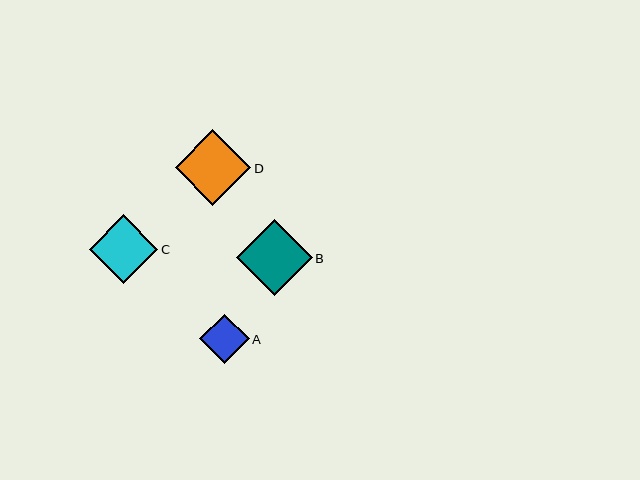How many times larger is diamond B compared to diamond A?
Diamond B is approximately 1.5 times the size of diamond A.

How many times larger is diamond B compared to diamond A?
Diamond B is approximately 1.5 times the size of diamond A.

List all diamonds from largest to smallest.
From largest to smallest: D, B, C, A.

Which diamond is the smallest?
Diamond A is the smallest with a size of approximately 49 pixels.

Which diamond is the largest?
Diamond D is the largest with a size of approximately 76 pixels.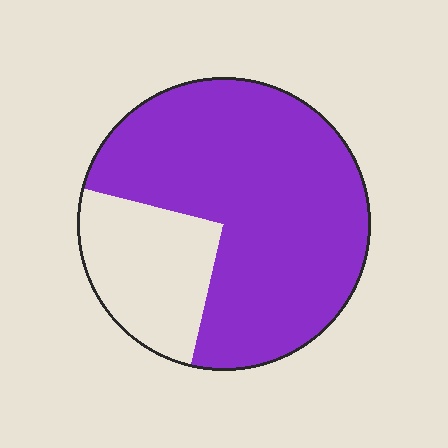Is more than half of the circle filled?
Yes.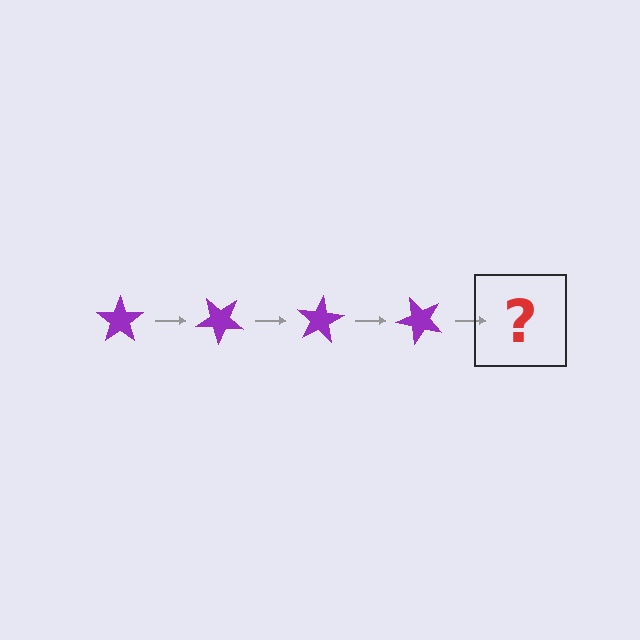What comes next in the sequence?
The next element should be a purple star rotated 160 degrees.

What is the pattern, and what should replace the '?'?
The pattern is that the star rotates 40 degrees each step. The '?' should be a purple star rotated 160 degrees.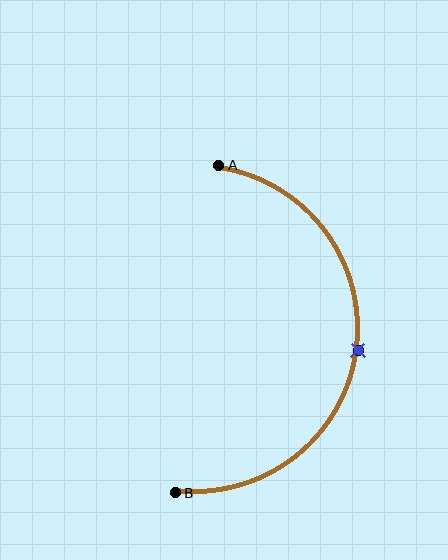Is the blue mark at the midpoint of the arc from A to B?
Yes. The blue mark lies on the arc at equal arc-length from both A and B — it is the arc midpoint.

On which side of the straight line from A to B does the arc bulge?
The arc bulges to the right of the straight line connecting A and B.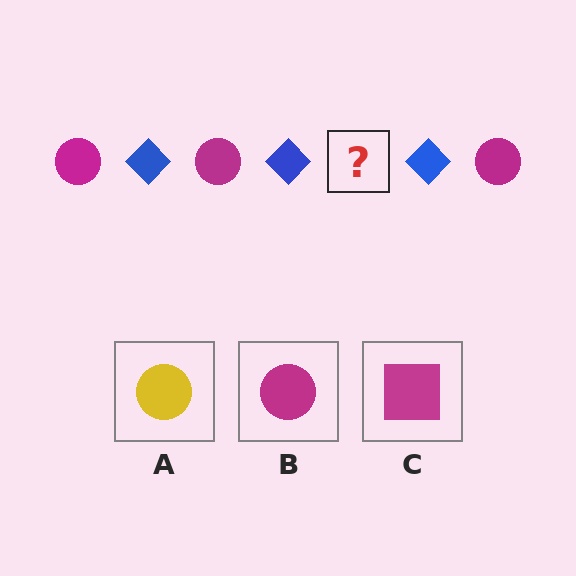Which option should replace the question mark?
Option B.